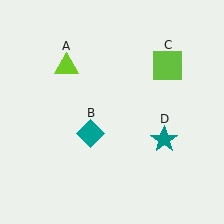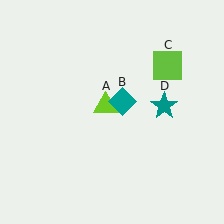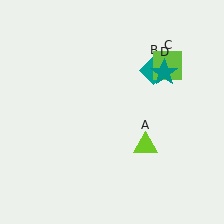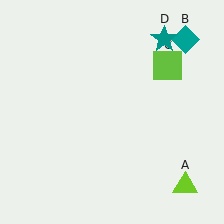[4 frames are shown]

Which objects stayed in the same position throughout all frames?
Lime square (object C) remained stationary.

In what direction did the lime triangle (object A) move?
The lime triangle (object A) moved down and to the right.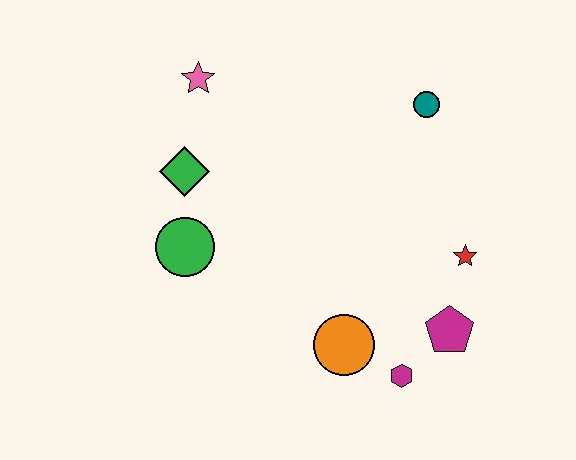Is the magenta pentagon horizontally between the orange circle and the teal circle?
No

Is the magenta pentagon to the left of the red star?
Yes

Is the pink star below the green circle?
No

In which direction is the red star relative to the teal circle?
The red star is below the teal circle.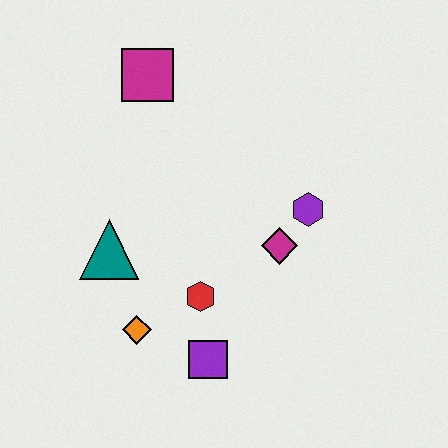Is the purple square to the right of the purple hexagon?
No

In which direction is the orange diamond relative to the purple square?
The orange diamond is to the left of the purple square.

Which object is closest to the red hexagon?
The purple square is closest to the red hexagon.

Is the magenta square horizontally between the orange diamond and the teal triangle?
No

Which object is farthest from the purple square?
The magenta square is farthest from the purple square.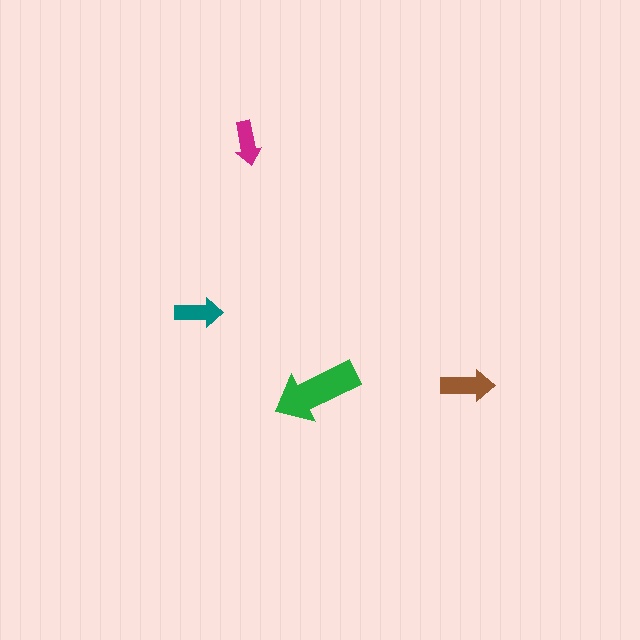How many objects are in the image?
There are 4 objects in the image.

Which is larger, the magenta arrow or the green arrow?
The green one.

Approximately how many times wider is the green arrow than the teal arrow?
About 2 times wider.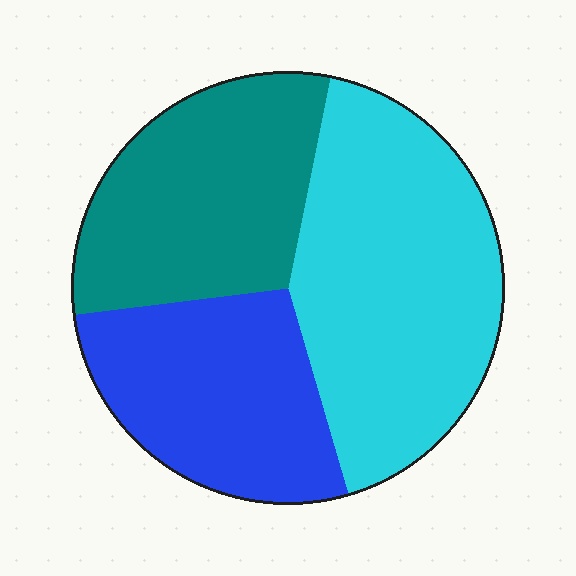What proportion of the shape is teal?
Teal covers around 30% of the shape.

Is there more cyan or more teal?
Cyan.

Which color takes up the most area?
Cyan, at roughly 40%.